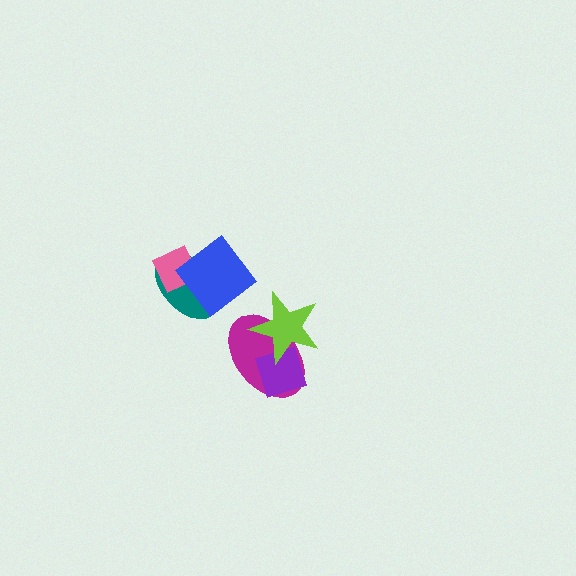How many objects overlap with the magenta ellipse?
2 objects overlap with the magenta ellipse.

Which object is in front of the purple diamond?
The lime star is in front of the purple diamond.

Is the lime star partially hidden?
No, no other shape covers it.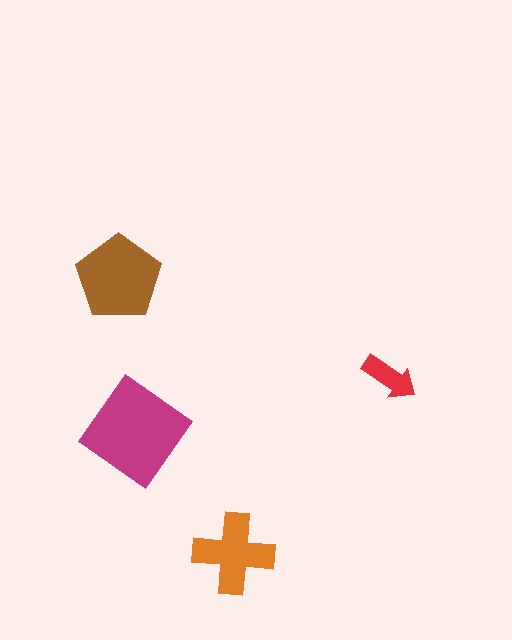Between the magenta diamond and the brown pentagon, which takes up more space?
The magenta diamond.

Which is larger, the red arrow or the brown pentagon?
The brown pentagon.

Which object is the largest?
The magenta diamond.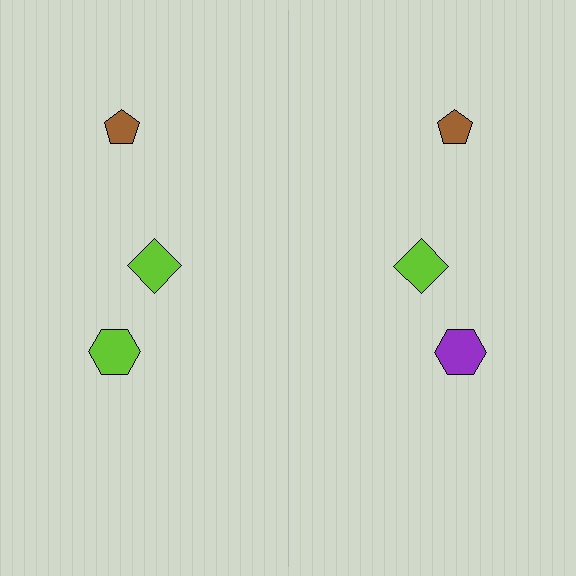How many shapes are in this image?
There are 6 shapes in this image.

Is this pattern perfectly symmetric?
No, the pattern is not perfectly symmetric. The purple hexagon on the right side breaks the symmetry — its mirror counterpart is lime.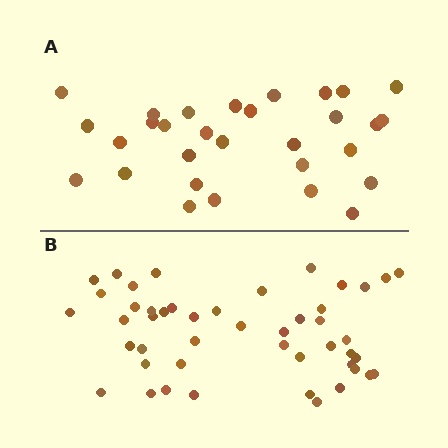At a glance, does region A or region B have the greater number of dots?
Region B (the bottom region) has more dots.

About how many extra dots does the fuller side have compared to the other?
Region B has approximately 15 more dots than region A.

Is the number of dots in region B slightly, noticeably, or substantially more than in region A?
Region B has substantially more. The ratio is roughly 1.6 to 1.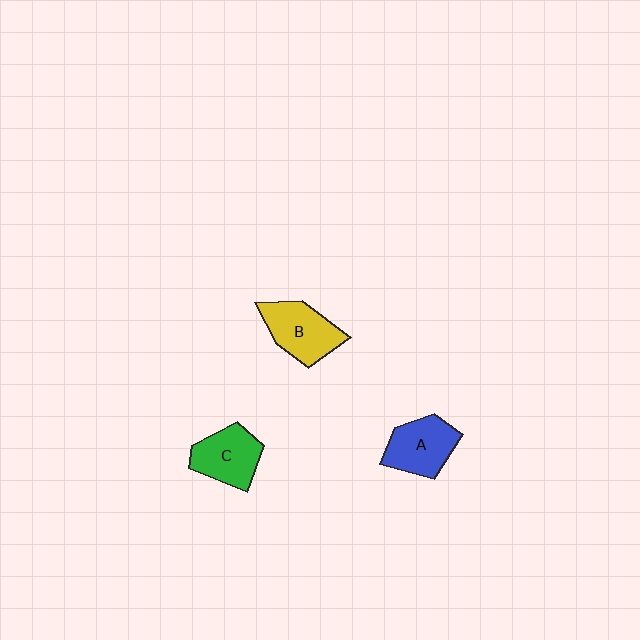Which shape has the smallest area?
Shape C (green).